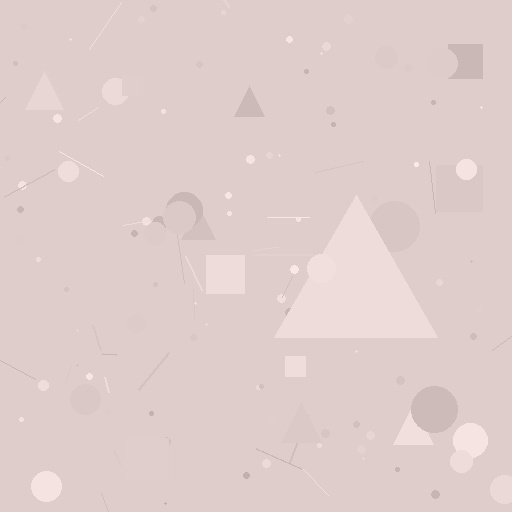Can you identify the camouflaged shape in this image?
The camouflaged shape is a triangle.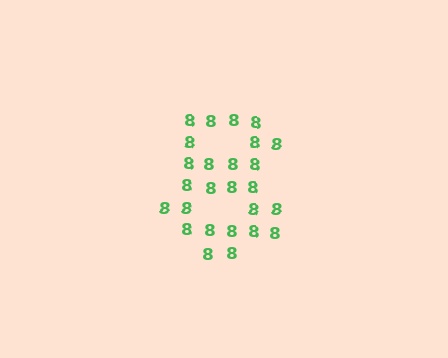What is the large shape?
The large shape is the digit 8.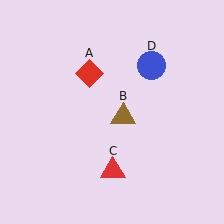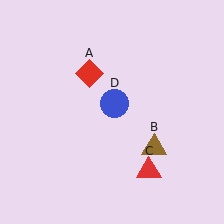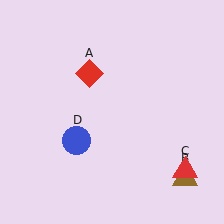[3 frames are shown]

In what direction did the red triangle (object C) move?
The red triangle (object C) moved right.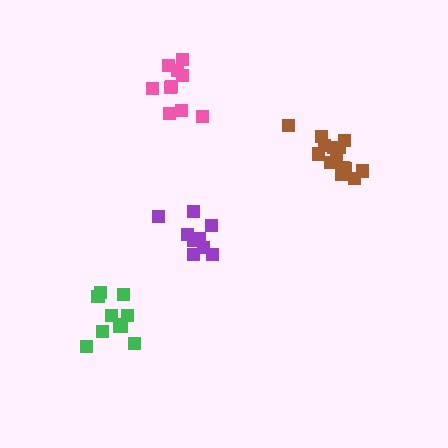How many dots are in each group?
Group 1: 9 dots, Group 2: 11 dots, Group 3: 10 dots, Group 4: 14 dots (44 total).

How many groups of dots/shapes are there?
There are 4 groups.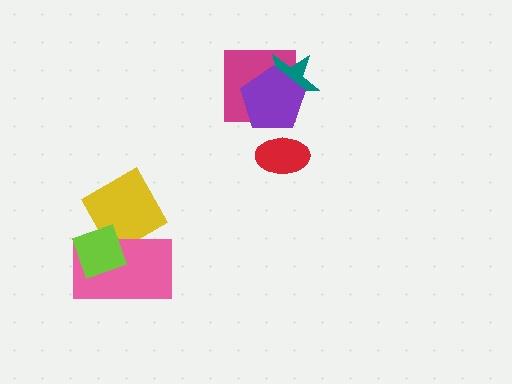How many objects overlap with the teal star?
2 objects overlap with the teal star.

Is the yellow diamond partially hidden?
Yes, it is partially covered by another shape.